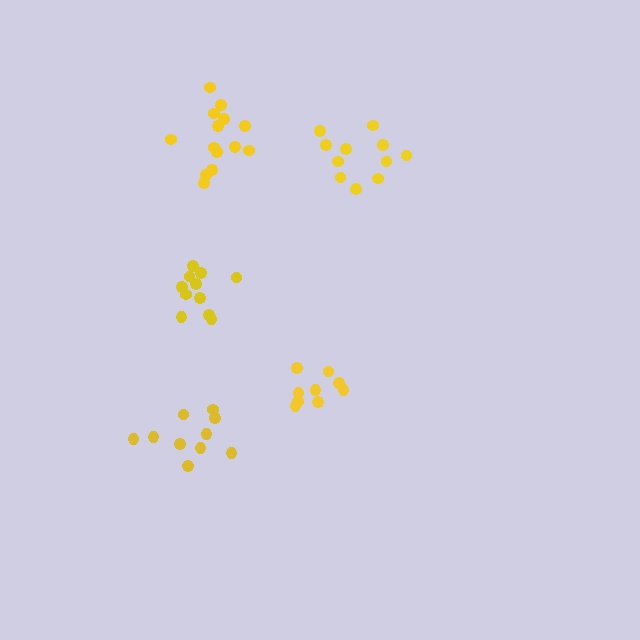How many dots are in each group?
Group 1: 11 dots, Group 2: 14 dots, Group 3: 11 dots, Group 4: 9 dots, Group 5: 10 dots (55 total).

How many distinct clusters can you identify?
There are 5 distinct clusters.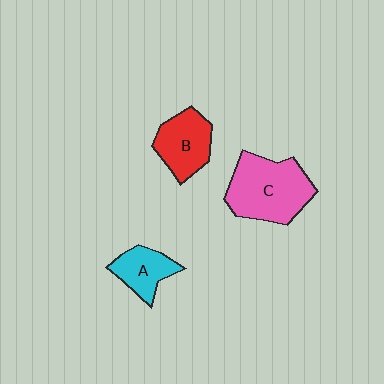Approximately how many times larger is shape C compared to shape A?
Approximately 2.0 times.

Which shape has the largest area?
Shape C (pink).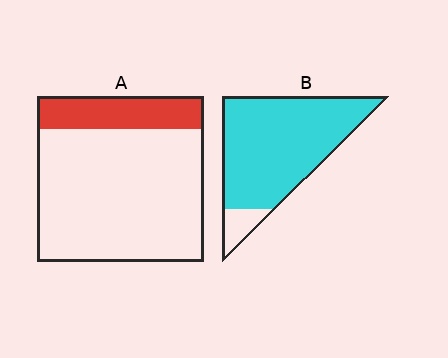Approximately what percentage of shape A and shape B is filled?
A is approximately 20% and B is approximately 90%.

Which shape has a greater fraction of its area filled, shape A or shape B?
Shape B.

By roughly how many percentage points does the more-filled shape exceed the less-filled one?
By roughly 70 percentage points (B over A).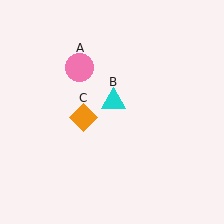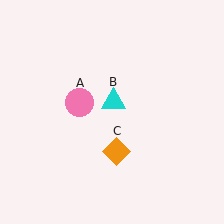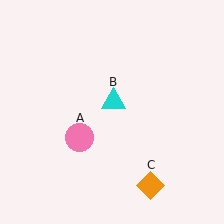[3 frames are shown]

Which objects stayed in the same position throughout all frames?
Cyan triangle (object B) remained stationary.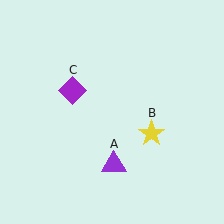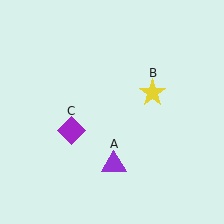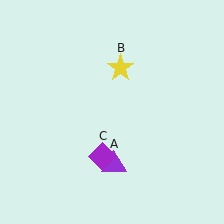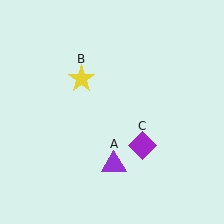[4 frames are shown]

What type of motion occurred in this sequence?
The yellow star (object B), purple diamond (object C) rotated counterclockwise around the center of the scene.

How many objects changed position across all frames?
2 objects changed position: yellow star (object B), purple diamond (object C).